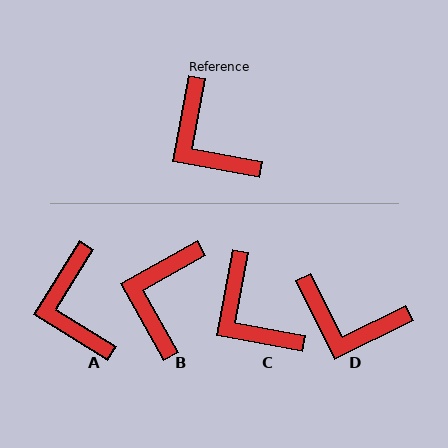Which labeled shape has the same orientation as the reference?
C.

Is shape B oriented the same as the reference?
No, it is off by about 50 degrees.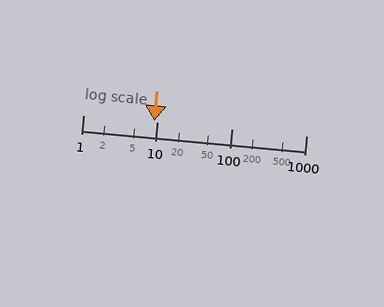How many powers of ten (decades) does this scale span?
The scale spans 3 decades, from 1 to 1000.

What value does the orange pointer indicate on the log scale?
The pointer indicates approximately 9.2.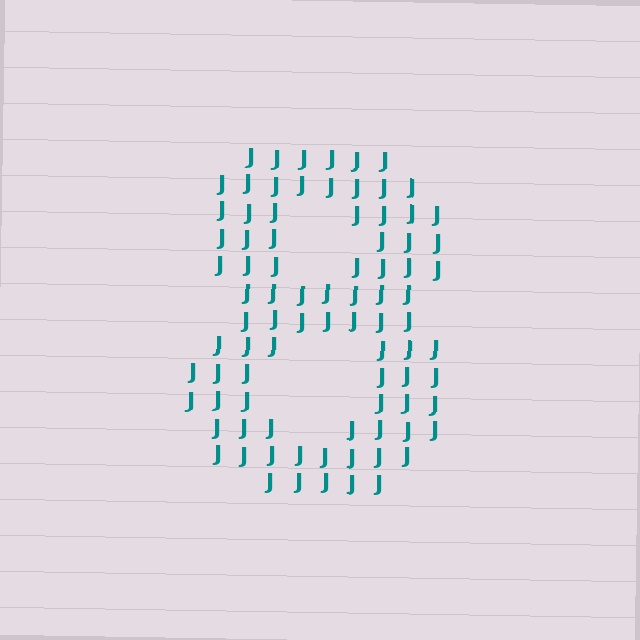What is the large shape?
The large shape is the digit 8.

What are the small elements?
The small elements are letter J's.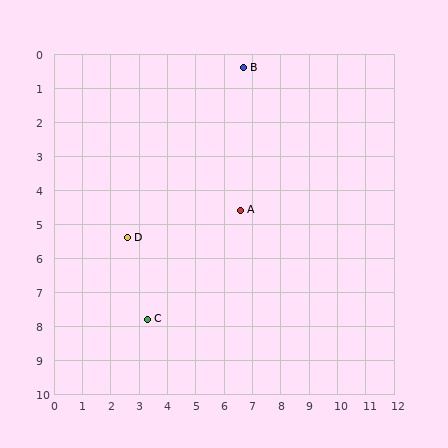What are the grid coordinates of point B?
Point B is at approximately (6.7, 0.4).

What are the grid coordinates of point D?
Point D is at approximately (2.6, 5.4).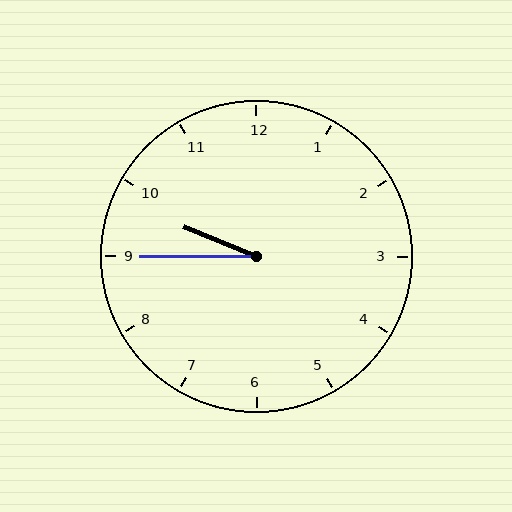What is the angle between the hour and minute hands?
Approximately 22 degrees.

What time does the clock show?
9:45.